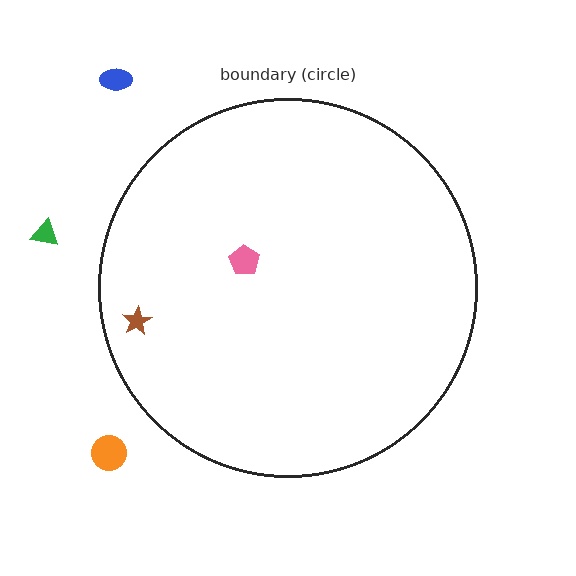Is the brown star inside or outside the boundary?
Inside.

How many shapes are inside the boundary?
2 inside, 3 outside.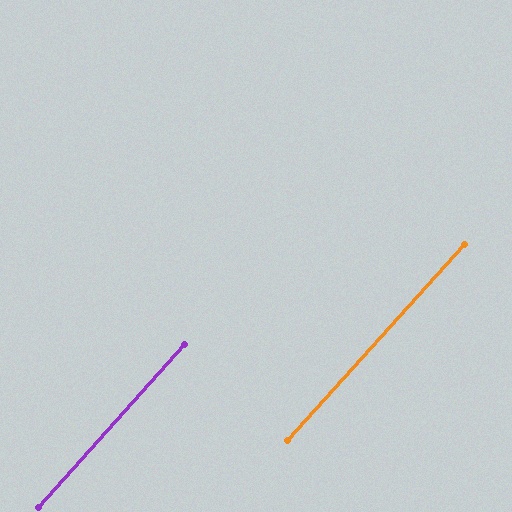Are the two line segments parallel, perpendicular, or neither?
Parallel — their directions differ by only 0.4°.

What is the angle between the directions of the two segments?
Approximately 0 degrees.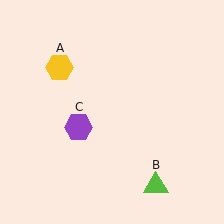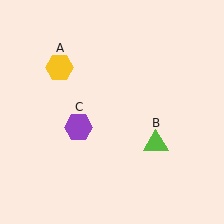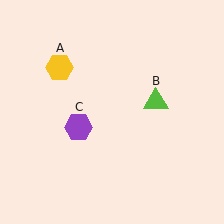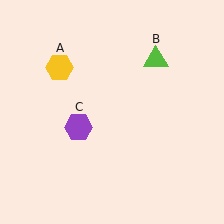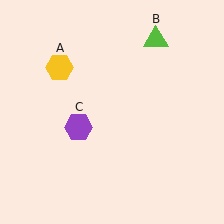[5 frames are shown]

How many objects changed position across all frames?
1 object changed position: lime triangle (object B).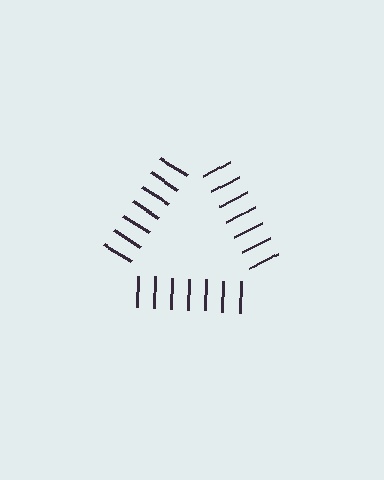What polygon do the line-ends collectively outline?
An illusory triangle — the line segments terminate on its edges but no continuous stroke is drawn.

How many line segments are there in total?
21 — 7 along each of the 3 edges.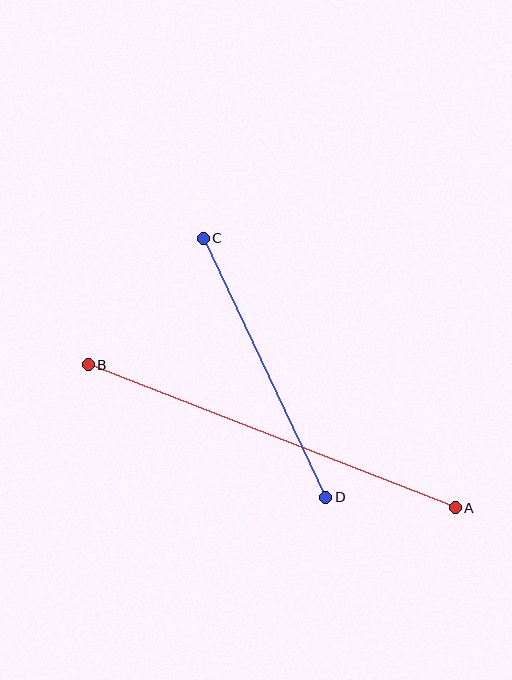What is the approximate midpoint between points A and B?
The midpoint is at approximately (272, 436) pixels.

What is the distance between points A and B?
The distance is approximately 394 pixels.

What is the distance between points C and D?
The distance is approximately 287 pixels.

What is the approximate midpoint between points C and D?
The midpoint is at approximately (264, 368) pixels.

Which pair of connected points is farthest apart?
Points A and B are farthest apart.